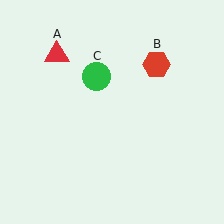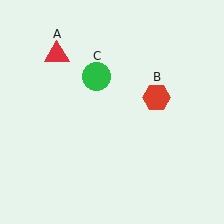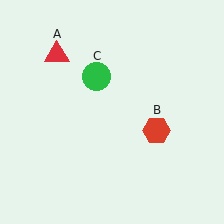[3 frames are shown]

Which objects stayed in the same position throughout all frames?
Red triangle (object A) and green circle (object C) remained stationary.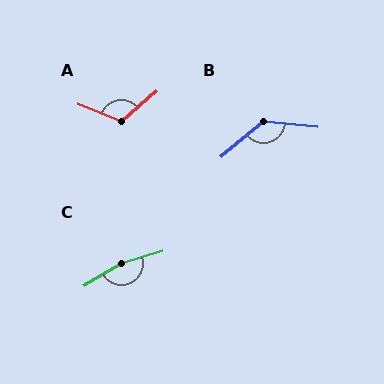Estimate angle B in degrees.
Approximately 134 degrees.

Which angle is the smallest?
A, at approximately 117 degrees.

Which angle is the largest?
C, at approximately 166 degrees.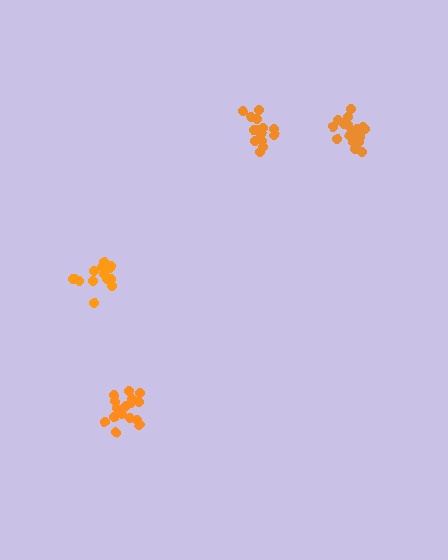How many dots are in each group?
Group 1: 15 dots, Group 2: 15 dots, Group 3: 19 dots, Group 4: 17 dots (66 total).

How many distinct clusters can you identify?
There are 4 distinct clusters.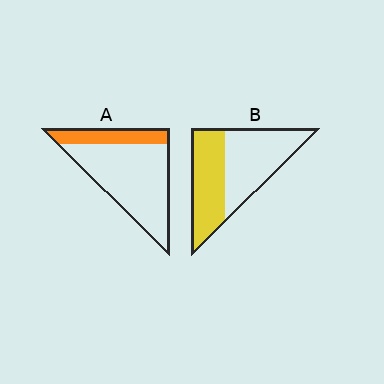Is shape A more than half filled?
No.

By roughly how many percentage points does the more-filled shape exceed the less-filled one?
By roughly 20 percentage points (B over A).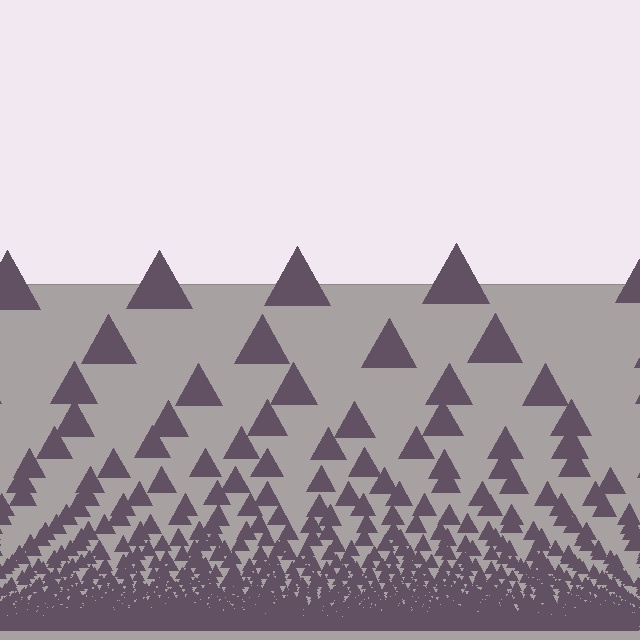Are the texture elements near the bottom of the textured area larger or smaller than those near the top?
Smaller. The gradient is inverted — elements near the bottom are smaller and denser.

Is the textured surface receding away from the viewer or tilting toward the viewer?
The surface appears to tilt toward the viewer. Texture elements get larger and sparser toward the top.